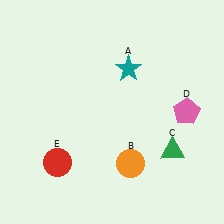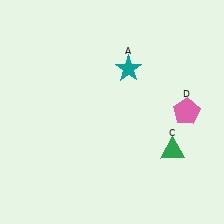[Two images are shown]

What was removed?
The orange circle (B), the red circle (E) were removed in Image 2.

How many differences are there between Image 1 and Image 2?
There are 2 differences between the two images.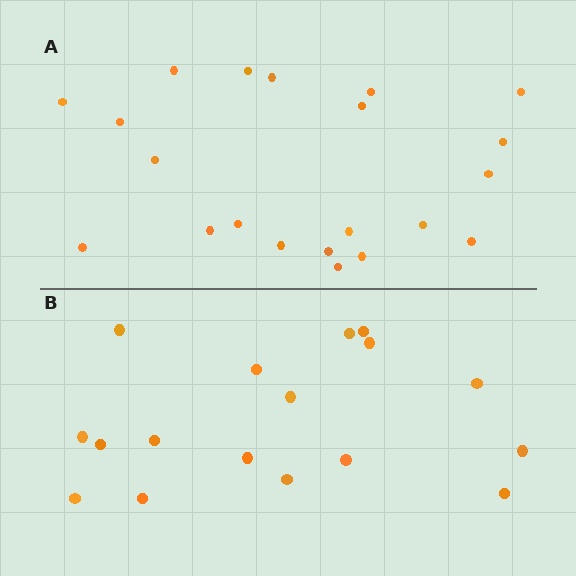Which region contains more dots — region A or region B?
Region A (the top region) has more dots.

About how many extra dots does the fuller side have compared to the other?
Region A has about 4 more dots than region B.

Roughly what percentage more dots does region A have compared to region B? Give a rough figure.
About 25% more.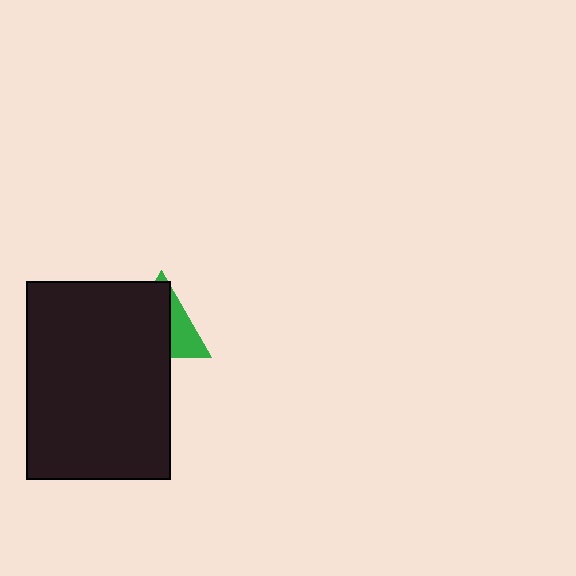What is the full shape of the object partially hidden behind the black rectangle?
The partially hidden object is a green triangle.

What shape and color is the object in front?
The object in front is a black rectangle.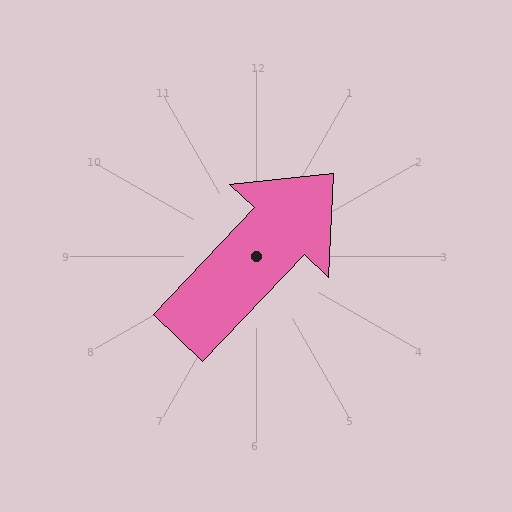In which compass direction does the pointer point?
Northeast.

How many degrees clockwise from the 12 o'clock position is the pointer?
Approximately 43 degrees.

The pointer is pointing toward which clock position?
Roughly 1 o'clock.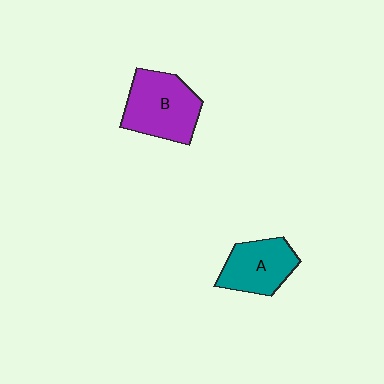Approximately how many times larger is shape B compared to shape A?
Approximately 1.3 times.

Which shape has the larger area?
Shape B (purple).